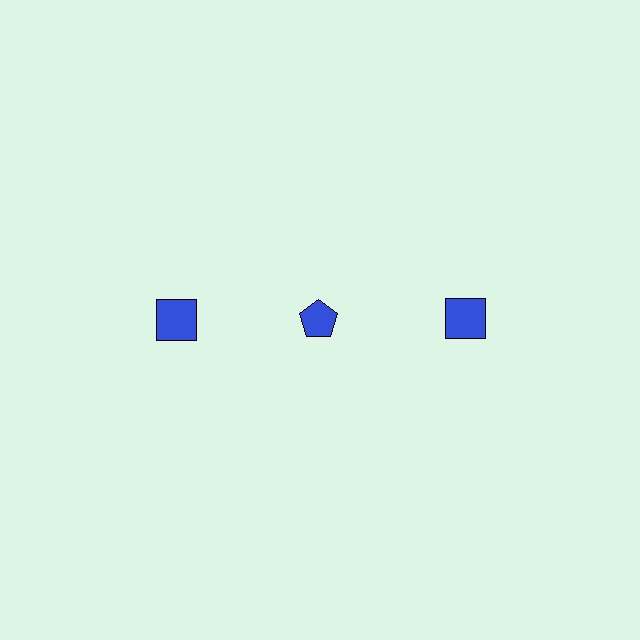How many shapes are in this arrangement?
There are 3 shapes arranged in a grid pattern.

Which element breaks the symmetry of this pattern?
The blue pentagon in the top row, second from left column breaks the symmetry. All other shapes are blue squares.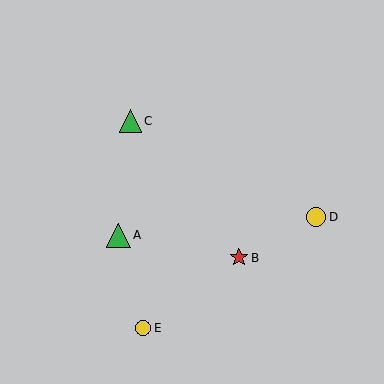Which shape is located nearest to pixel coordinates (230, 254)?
The red star (labeled B) at (239, 258) is nearest to that location.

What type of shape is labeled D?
Shape D is a yellow circle.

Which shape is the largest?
The green triangle (labeled A) is the largest.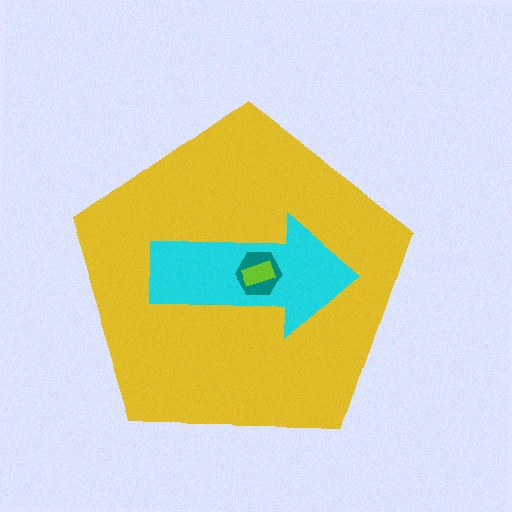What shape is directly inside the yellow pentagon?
The cyan arrow.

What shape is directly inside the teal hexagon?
The lime rectangle.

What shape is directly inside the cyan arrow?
The teal hexagon.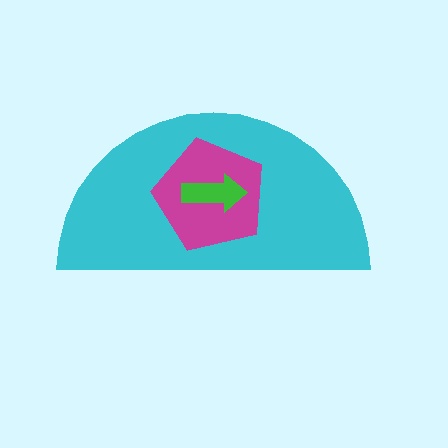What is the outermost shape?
The cyan semicircle.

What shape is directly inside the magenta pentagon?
The green arrow.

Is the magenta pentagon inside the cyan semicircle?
Yes.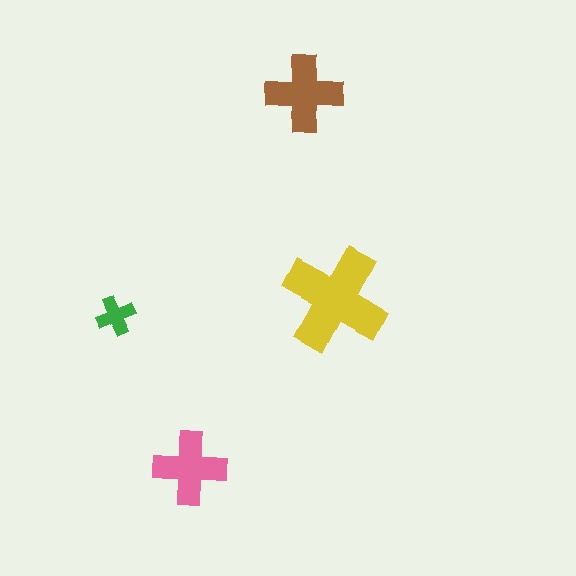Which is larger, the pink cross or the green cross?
The pink one.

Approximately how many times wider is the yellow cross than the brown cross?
About 1.5 times wider.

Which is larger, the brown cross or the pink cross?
The brown one.